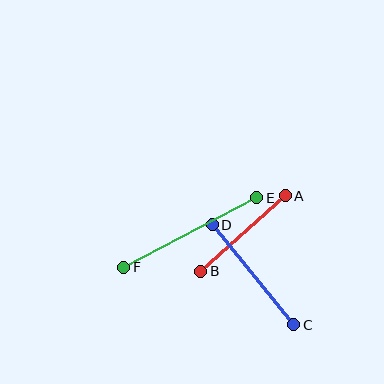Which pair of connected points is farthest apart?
Points E and F are farthest apart.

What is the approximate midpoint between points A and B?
The midpoint is at approximately (243, 234) pixels.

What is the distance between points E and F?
The distance is approximately 150 pixels.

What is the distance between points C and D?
The distance is approximately 129 pixels.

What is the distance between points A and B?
The distance is approximately 113 pixels.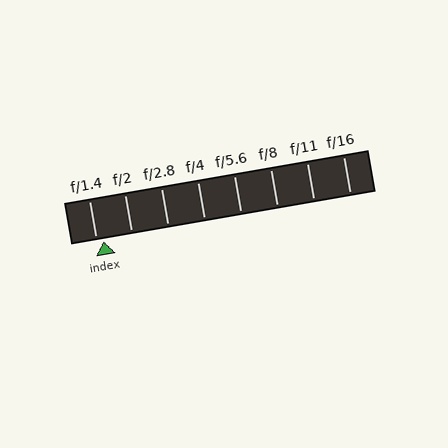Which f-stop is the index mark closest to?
The index mark is closest to f/1.4.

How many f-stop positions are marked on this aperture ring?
There are 8 f-stop positions marked.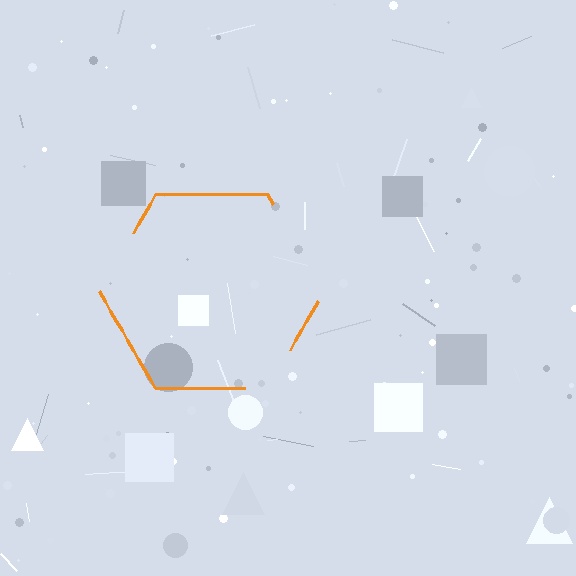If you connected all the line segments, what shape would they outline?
They would outline a hexagon.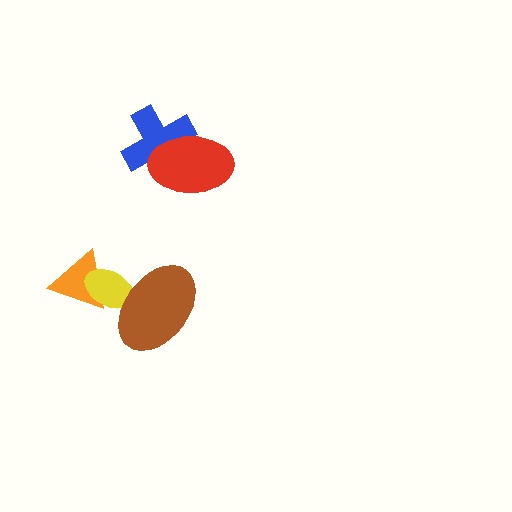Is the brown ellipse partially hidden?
No, no other shape covers it.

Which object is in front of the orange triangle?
The yellow ellipse is in front of the orange triangle.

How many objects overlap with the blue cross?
1 object overlaps with the blue cross.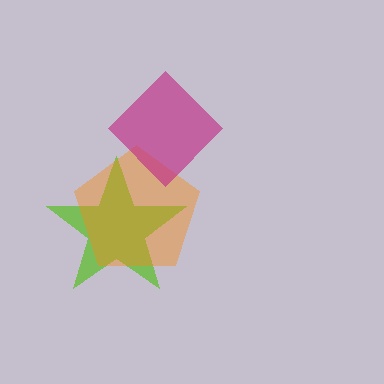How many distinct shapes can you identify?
There are 3 distinct shapes: a lime star, an orange pentagon, a magenta diamond.